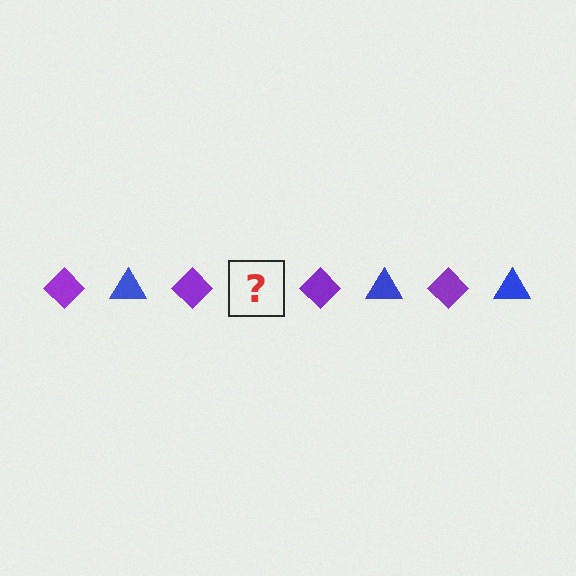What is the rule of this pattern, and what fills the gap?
The rule is that the pattern alternates between purple diamond and blue triangle. The gap should be filled with a blue triangle.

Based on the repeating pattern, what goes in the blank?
The blank should be a blue triangle.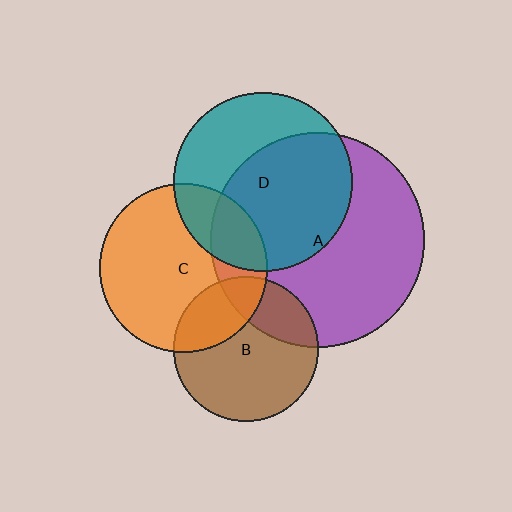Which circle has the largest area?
Circle A (purple).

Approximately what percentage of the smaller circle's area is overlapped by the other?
Approximately 20%.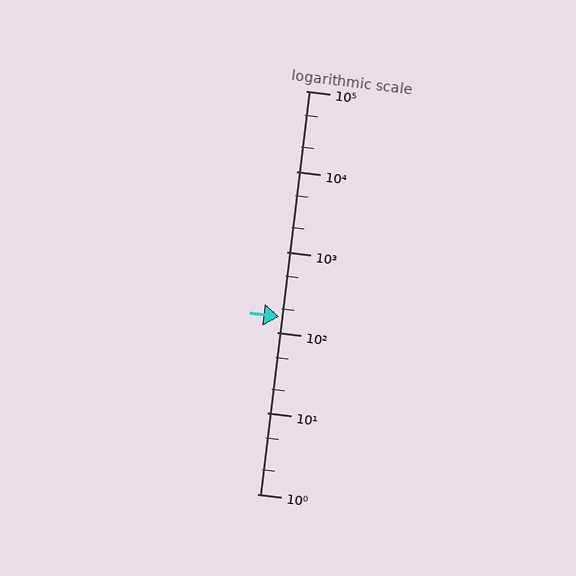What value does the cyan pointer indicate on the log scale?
The pointer indicates approximately 160.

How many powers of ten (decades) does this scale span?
The scale spans 5 decades, from 1 to 100000.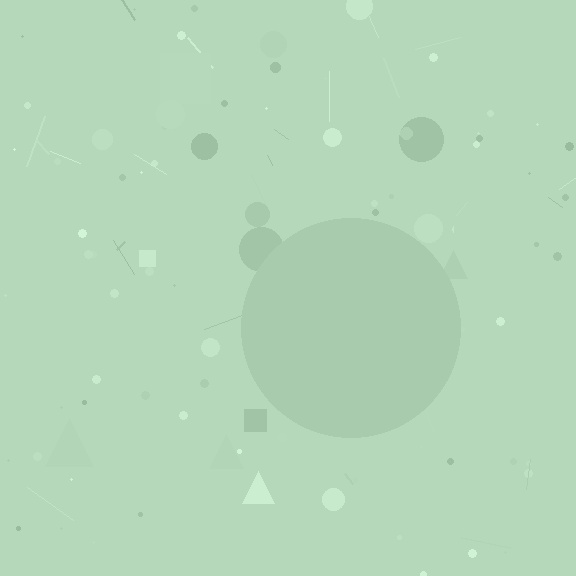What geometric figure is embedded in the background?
A circle is embedded in the background.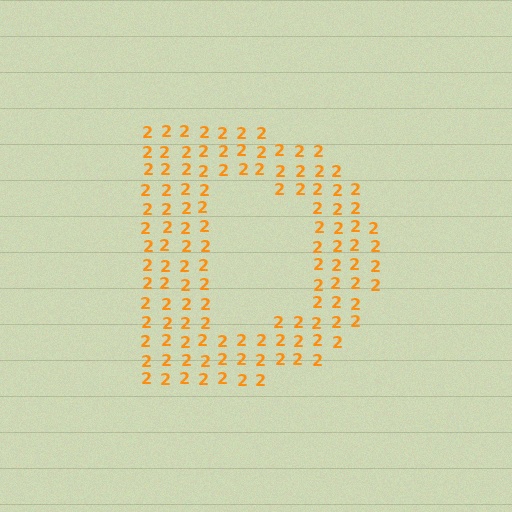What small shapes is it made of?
It is made of small digit 2's.